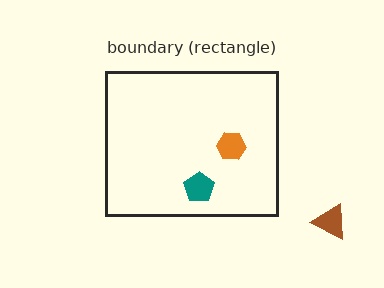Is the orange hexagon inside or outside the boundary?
Inside.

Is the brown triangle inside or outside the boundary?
Outside.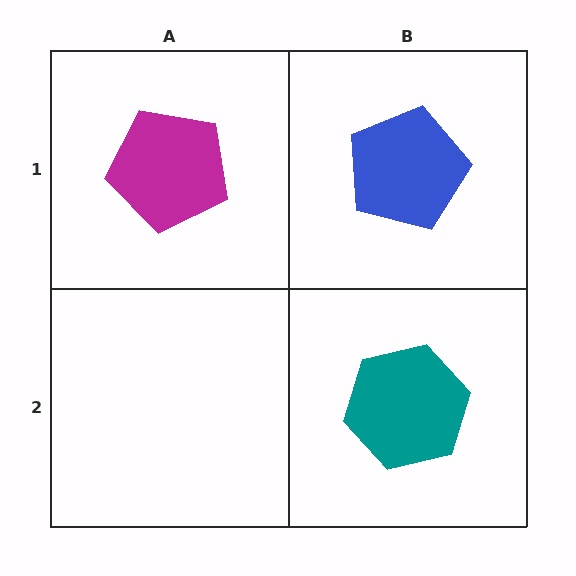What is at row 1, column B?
A blue pentagon.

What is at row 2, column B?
A teal hexagon.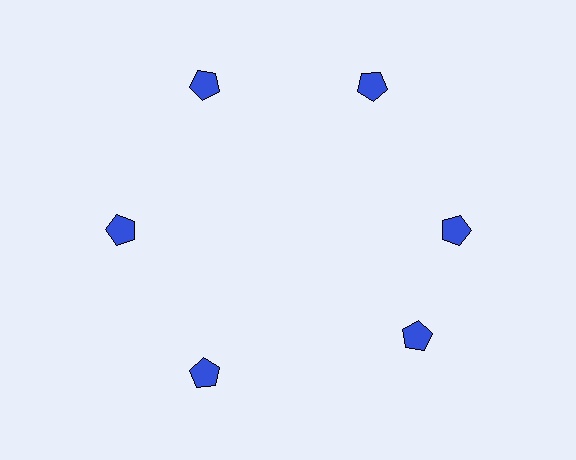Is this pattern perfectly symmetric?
No. The 6 blue pentagons are arranged in a ring, but one element near the 5 o'clock position is rotated out of alignment along the ring, breaking the 6-fold rotational symmetry.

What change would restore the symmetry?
The symmetry would be restored by rotating it back into even spacing with its neighbors so that all 6 pentagons sit at equal angles and equal distance from the center.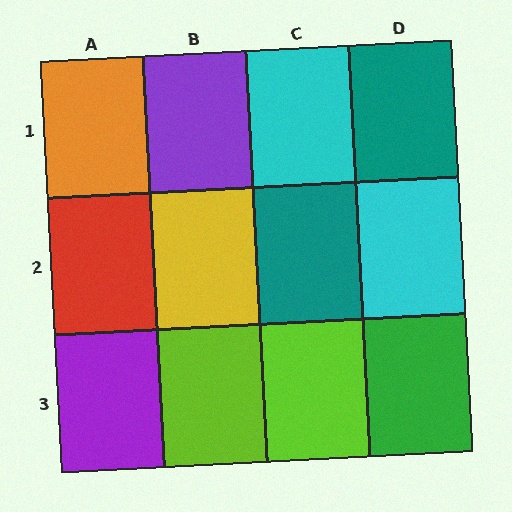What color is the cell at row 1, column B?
Purple.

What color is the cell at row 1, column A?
Orange.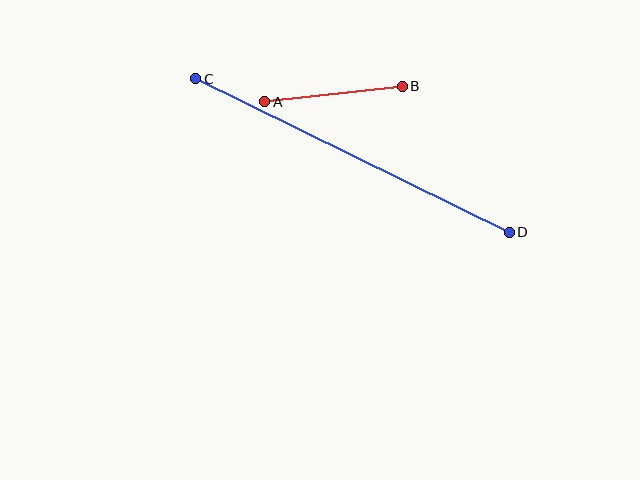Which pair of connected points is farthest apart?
Points C and D are farthest apart.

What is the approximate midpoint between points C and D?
The midpoint is at approximately (353, 156) pixels.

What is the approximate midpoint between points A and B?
The midpoint is at approximately (333, 94) pixels.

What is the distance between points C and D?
The distance is approximately 349 pixels.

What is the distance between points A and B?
The distance is approximately 138 pixels.